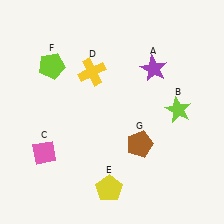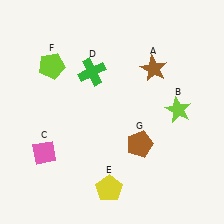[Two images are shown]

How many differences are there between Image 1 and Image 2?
There are 2 differences between the two images.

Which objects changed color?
A changed from purple to brown. D changed from yellow to green.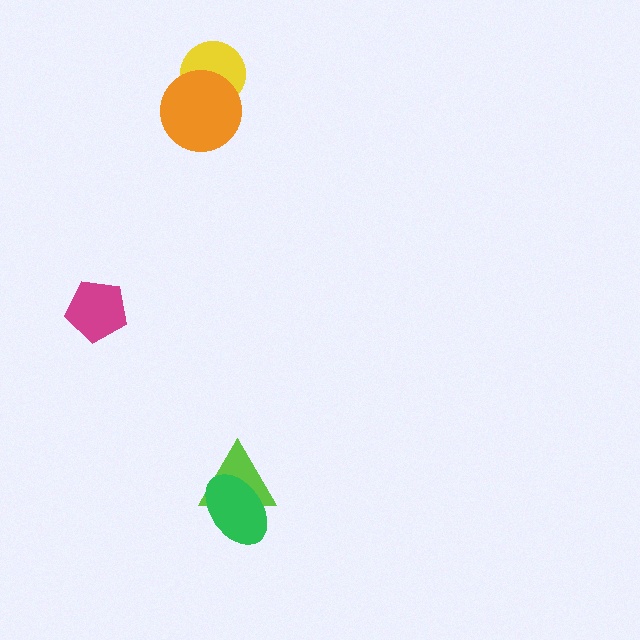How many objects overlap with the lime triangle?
1 object overlaps with the lime triangle.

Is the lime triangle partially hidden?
Yes, it is partially covered by another shape.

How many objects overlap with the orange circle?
1 object overlaps with the orange circle.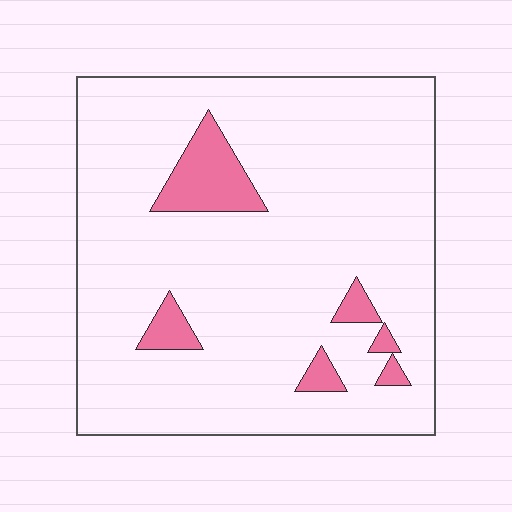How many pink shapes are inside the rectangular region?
6.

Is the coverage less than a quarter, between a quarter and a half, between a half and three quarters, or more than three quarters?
Less than a quarter.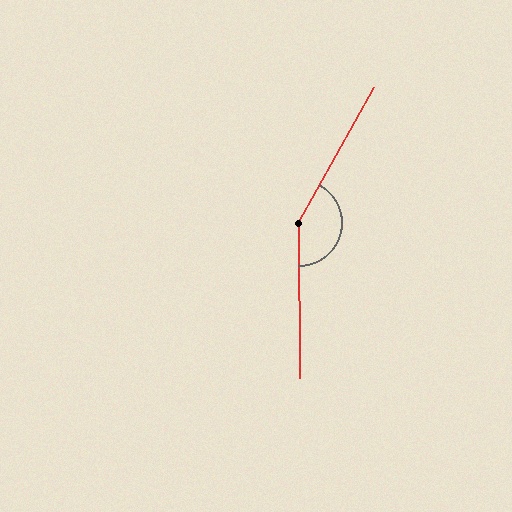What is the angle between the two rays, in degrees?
Approximately 150 degrees.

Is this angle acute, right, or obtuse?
It is obtuse.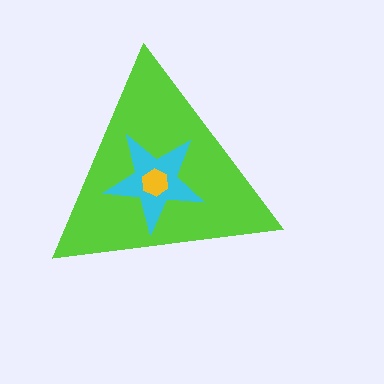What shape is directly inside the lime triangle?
The cyan star.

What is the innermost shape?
The yellow hexagon.